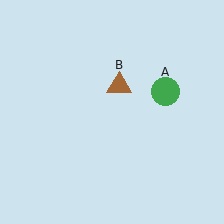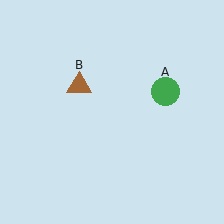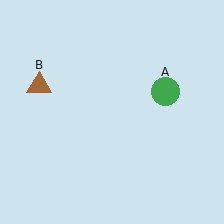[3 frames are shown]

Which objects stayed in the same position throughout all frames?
Green circle (object A) remained stationary.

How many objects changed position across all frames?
1 object changed position: brown triangle (object B).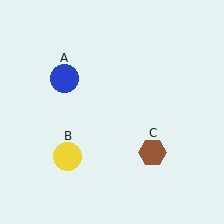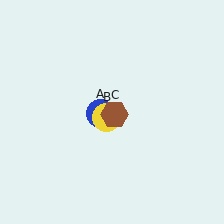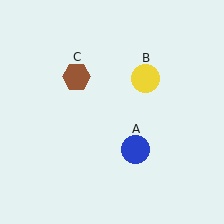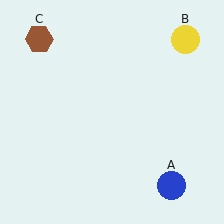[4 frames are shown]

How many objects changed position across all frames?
3 objects changed position: blue circle (object A), yellow circle (object B), brown hexagon (object C).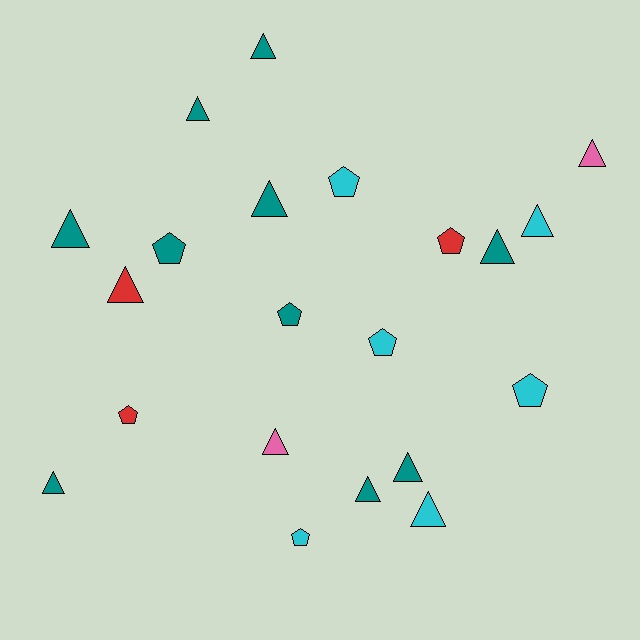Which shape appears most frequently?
Triangle, with 13 objects.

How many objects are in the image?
There are 21 objects.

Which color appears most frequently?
Teal, with 10 objects.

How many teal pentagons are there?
There are 2 teal pentagons.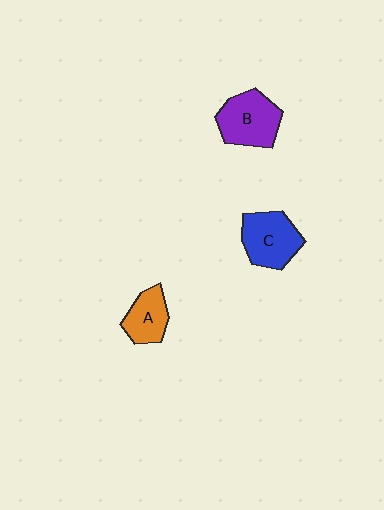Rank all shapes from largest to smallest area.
From largest to smallest: B (purple), C (blue), A (orange).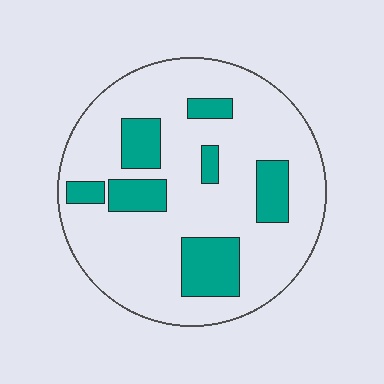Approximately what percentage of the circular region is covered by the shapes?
Approximately 20%.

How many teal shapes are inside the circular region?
7.